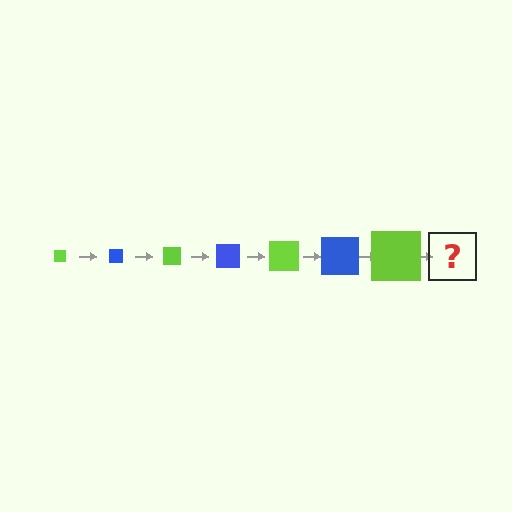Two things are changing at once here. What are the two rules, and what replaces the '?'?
The two rules are that the square grows larger each step and the color cycles through lime and blue. The '?' should be a blue square, larger than the previous one.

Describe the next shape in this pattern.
It should be a blue square, larger than the previous one.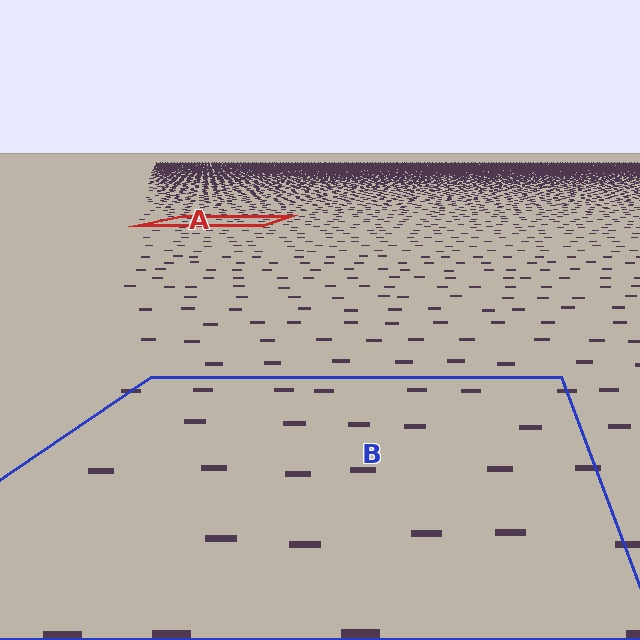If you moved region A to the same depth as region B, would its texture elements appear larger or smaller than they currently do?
They would appear larger. At a closer depth, the same texture elements are projected at a bigger on-screen size.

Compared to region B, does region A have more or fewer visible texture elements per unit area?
Region A has more texture elements per unit area — they are packed more densely because it is farther away.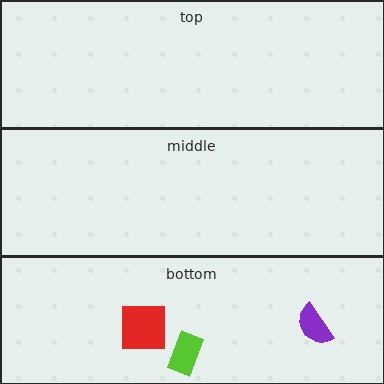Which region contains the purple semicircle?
The bottom region.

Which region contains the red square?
The bottom region.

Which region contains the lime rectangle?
The bottom region.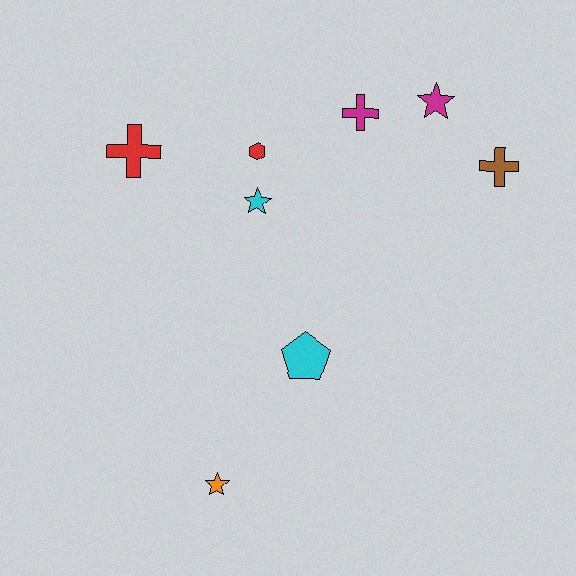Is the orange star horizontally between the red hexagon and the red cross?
Yes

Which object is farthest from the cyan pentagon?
The magenta star is farthest from the cyan pentagon.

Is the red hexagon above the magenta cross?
No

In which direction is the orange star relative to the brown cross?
The orange star is below the brown cross.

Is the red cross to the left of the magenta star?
Yes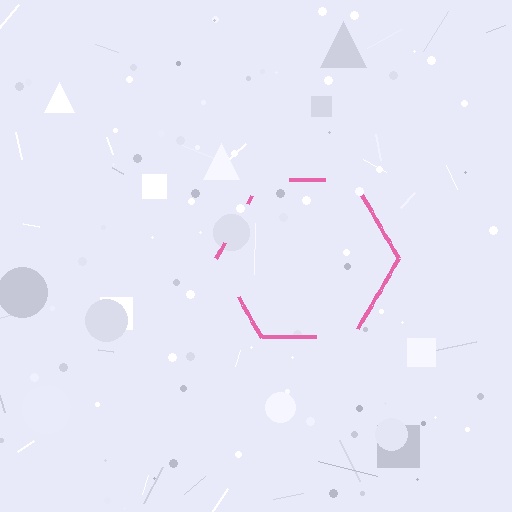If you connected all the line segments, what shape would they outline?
They would outline a hexagon.